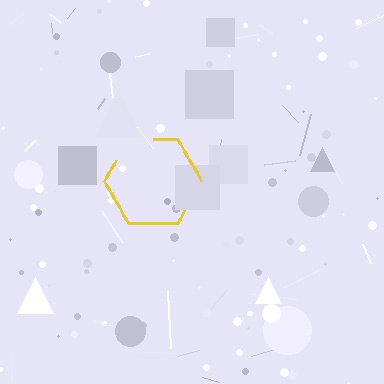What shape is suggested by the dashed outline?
The dashed outline suggests a hexagon.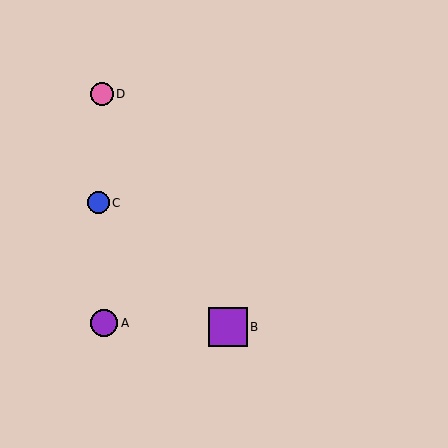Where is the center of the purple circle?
The center of the purple circle is at (104, 323).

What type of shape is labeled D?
Shape D is a pink circle.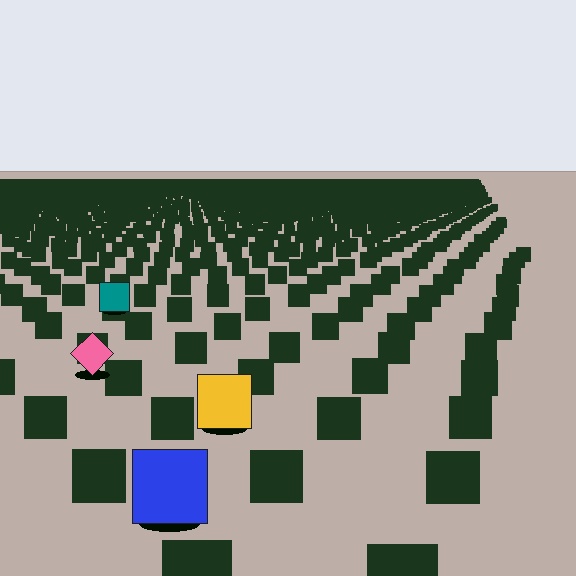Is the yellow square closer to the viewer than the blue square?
No. The blue square is closer — you can tell from the texture gradient: the ground texture is coarser near it.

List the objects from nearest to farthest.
From nearest to farthest: the blue square, the yellow square, the pink diamond, the teal square.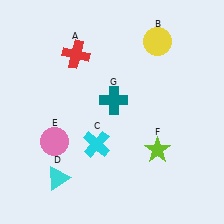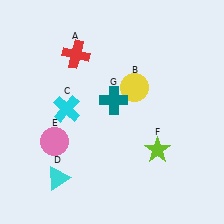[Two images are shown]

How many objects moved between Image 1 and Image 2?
2 objects moved between the two images.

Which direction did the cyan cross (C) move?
The cyan cross (C) moved up.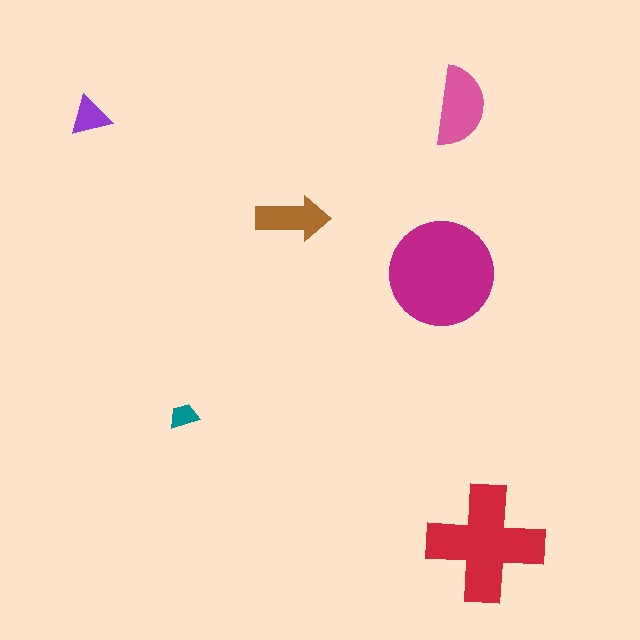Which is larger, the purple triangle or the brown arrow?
The brown arrow.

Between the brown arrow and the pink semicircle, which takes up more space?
The pink semicircle.